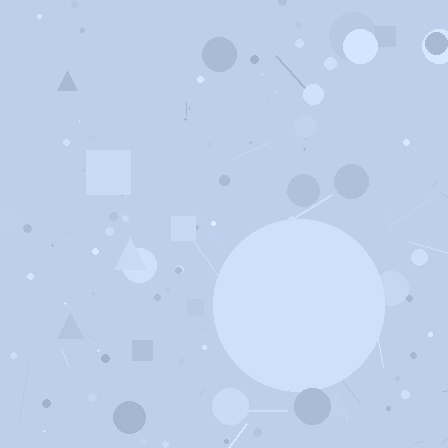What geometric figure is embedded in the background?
A circle is embedded in the background.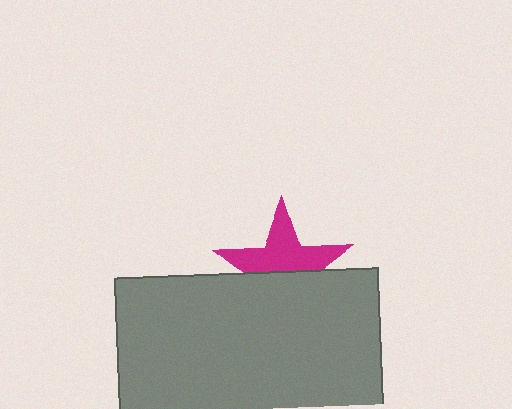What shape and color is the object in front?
The object in front is a gray rectangle.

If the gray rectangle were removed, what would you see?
You would see the complete magenta star.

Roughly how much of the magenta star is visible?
About half of it is visible (roughly 55%).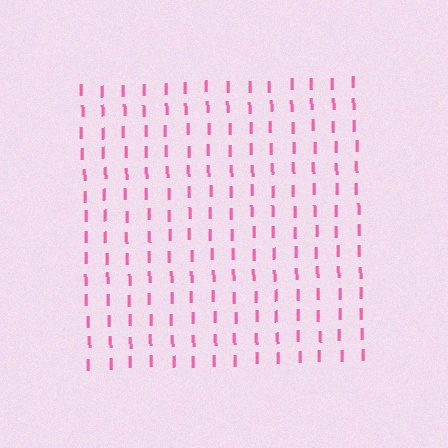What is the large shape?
The large shape is a square.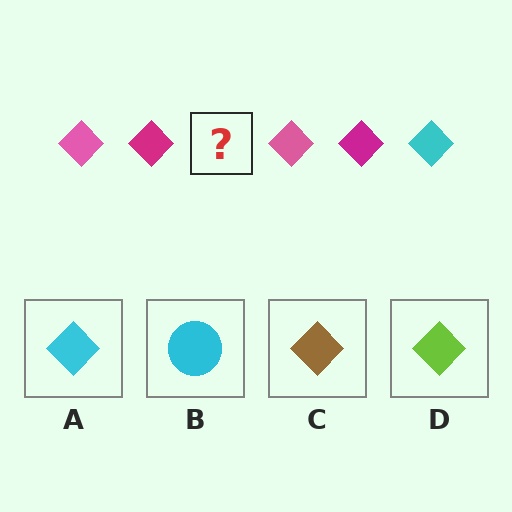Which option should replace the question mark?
Option A.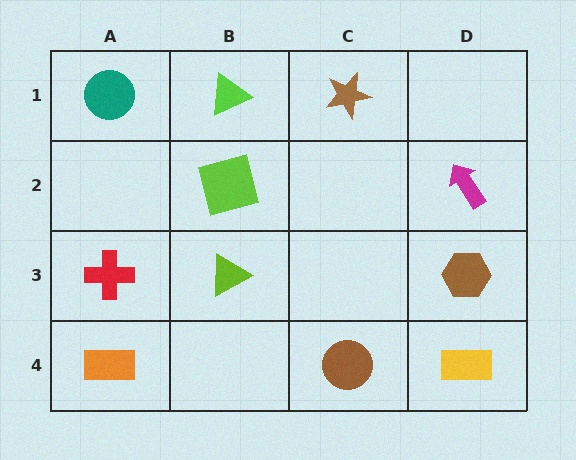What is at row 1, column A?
A teal circle.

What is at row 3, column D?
A brown hexagon.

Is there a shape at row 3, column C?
No, that cell is empty.